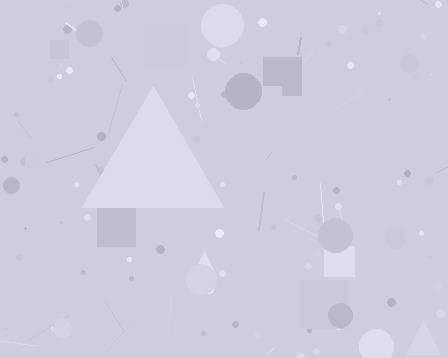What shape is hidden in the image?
A triangle is hidden in the image.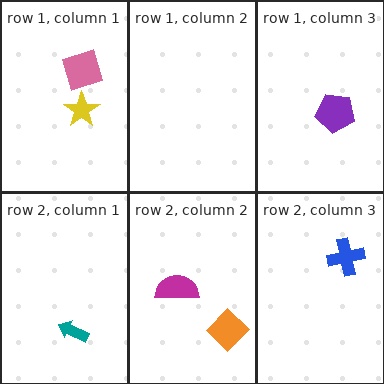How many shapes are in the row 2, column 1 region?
1.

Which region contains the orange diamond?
The row 2, column 2 region.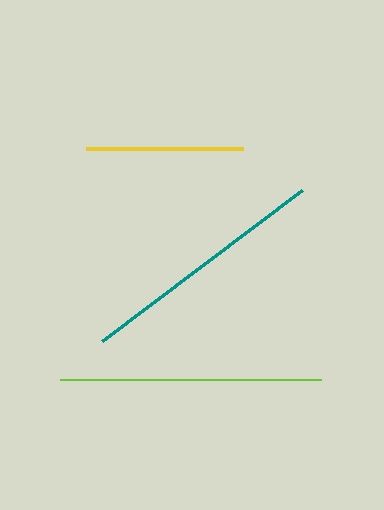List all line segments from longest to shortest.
From longest to shortest: lime, teal, yellow.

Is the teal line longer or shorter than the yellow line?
The teal line is longer than the yellow line.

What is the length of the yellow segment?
The yellow segment is approximately 157 pixels long.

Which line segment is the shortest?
The yellow line is the shortest at approximately 157 pixels.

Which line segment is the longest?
The lime line is the longest at approximately 261 pixels.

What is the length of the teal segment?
The teal segment is approximately 251 pixels long.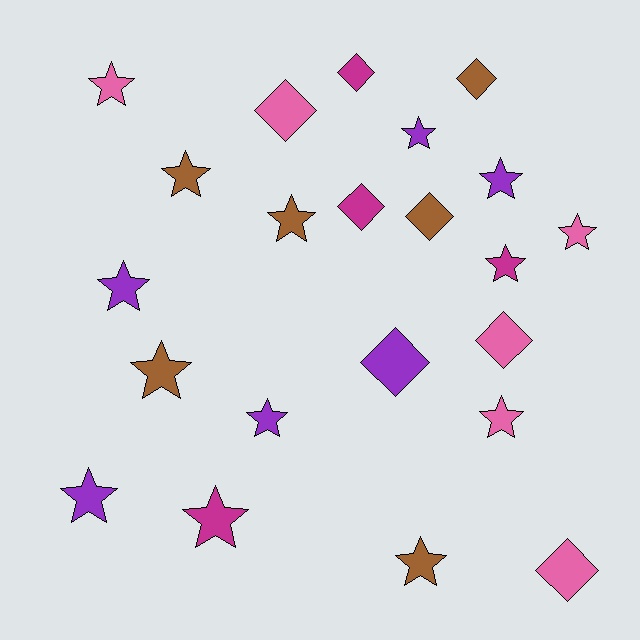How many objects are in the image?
There are 22 objects.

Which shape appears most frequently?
Star, with 14 objects.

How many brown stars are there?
There are 4 brown stars.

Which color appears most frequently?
Pink, with 6 objects.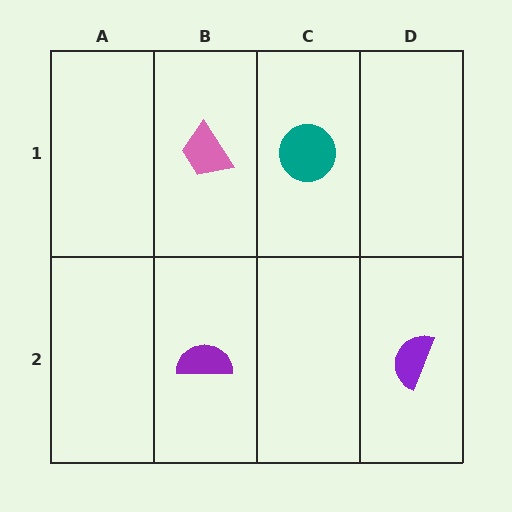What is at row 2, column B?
A purple semicircle.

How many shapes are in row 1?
2 shapes.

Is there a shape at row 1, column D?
No, that cell is empty.